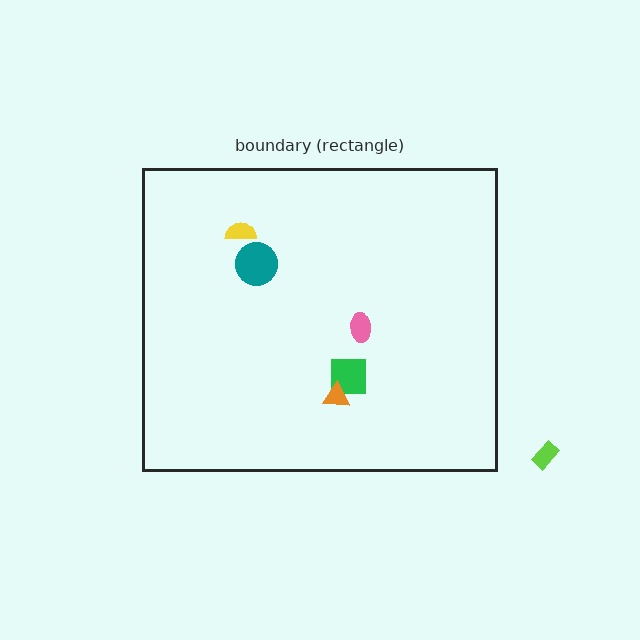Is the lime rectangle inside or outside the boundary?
Outside.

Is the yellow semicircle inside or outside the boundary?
Inside.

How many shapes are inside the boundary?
5 inside, 1 outside.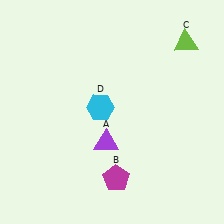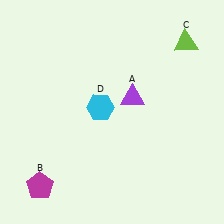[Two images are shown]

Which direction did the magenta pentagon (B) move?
The magenta pentagon (B) moved left.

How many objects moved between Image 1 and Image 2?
2 objects moved between the two images.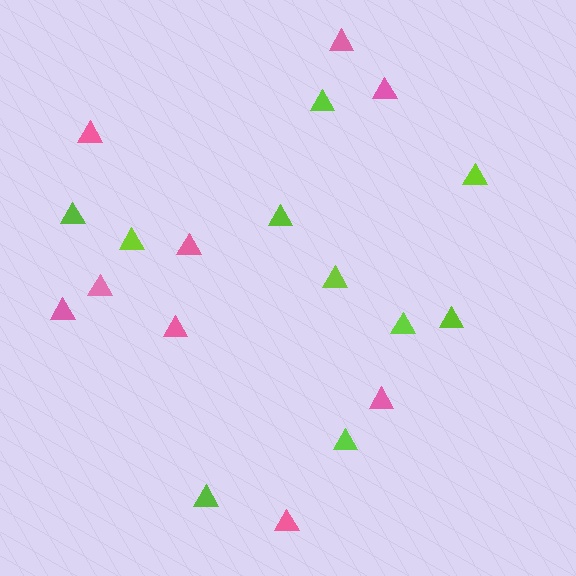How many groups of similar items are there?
There are 2 groups: one group of pink triangles (9) and one group of lime triangles (10).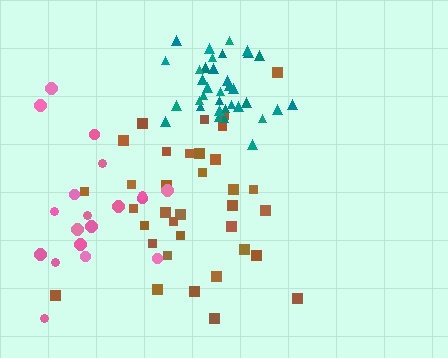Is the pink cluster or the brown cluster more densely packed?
Brown.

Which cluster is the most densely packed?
Teal.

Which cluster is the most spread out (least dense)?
Pink.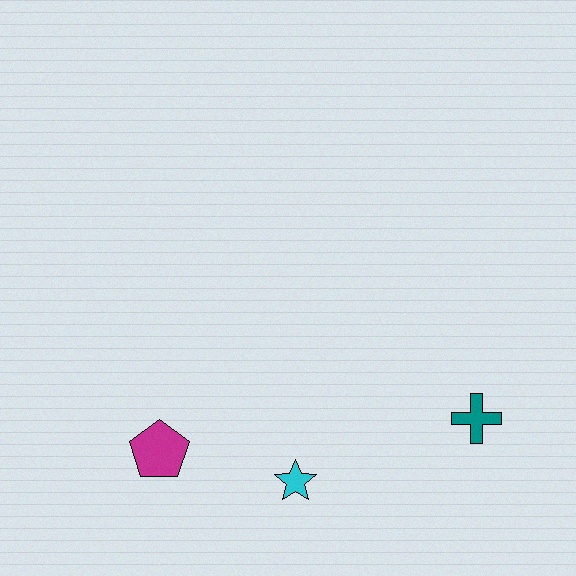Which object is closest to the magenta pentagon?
The cyan star is closest to the magenta pentagon.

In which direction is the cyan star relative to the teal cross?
The cyan star is to the left of the teal cross.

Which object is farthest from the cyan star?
The teal cross is farthest from the cyan star.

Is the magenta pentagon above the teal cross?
No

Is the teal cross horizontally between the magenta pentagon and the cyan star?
No